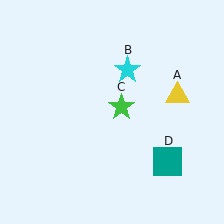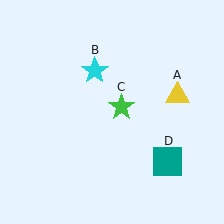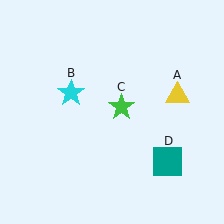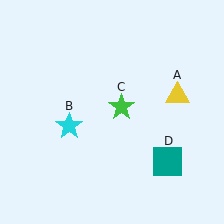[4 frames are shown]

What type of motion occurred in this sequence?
The cyan star (object B) rotated counterclockwise around the center of the scene.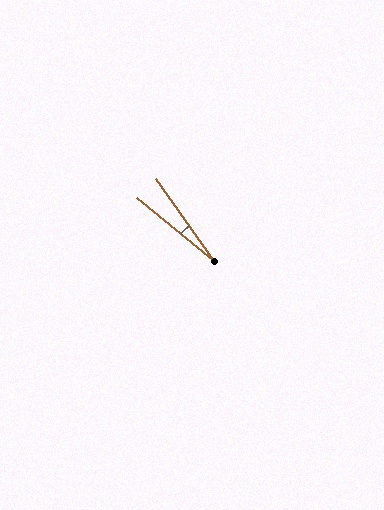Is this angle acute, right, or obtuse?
It is acute.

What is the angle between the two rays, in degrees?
Approximately 16 degrees.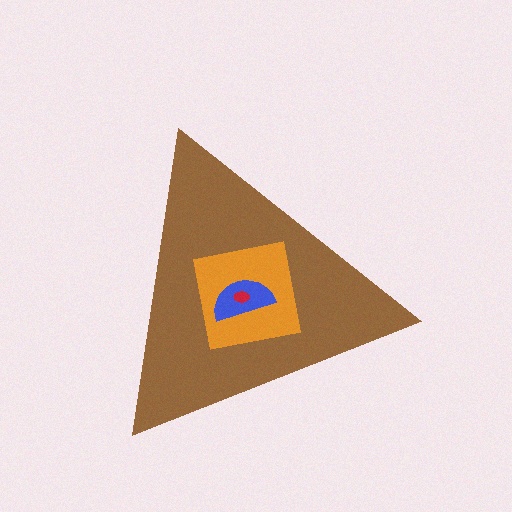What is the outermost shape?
The brown triangle.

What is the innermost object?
The red ellipse.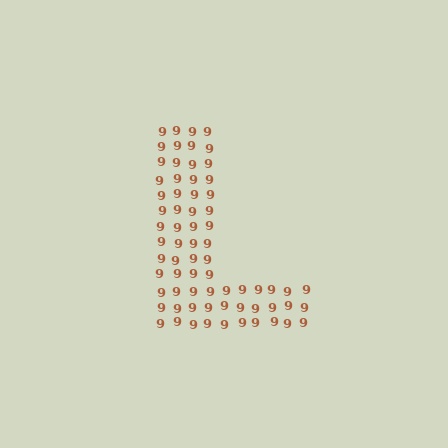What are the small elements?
The small elements are digit 9's.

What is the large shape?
The large shape is the letter L.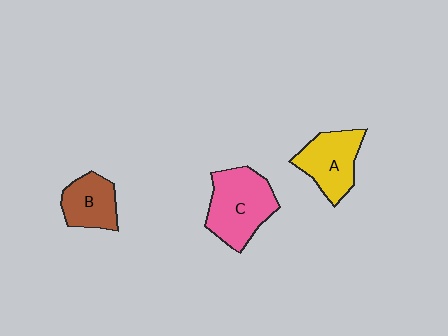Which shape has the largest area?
Shape C (pink).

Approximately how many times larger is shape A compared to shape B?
Approximately 1.3 times.